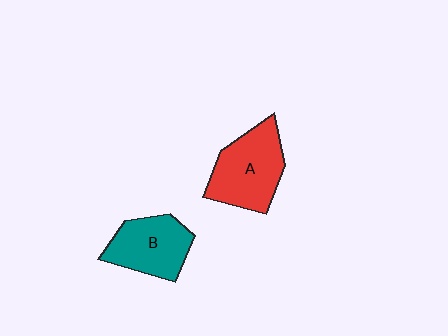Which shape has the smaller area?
Shape B (teal).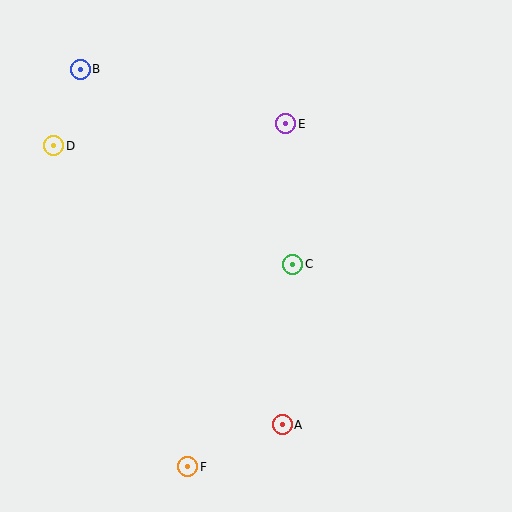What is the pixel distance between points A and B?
The distance between A and B is 409 pixels.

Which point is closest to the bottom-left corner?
Point F is closest to the bottom-left corner.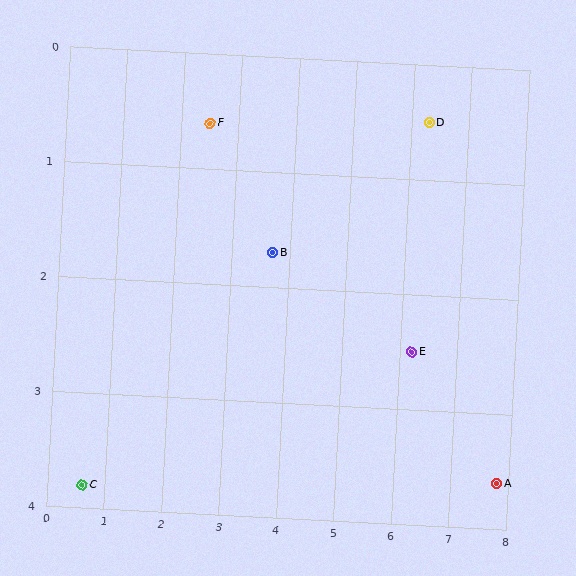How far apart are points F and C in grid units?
Points F and C are about 3.7 grid units apart.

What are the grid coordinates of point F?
Point F is at approximately (2.5, 0.6).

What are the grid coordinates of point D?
Point D is at approximately (6.3, 0.5).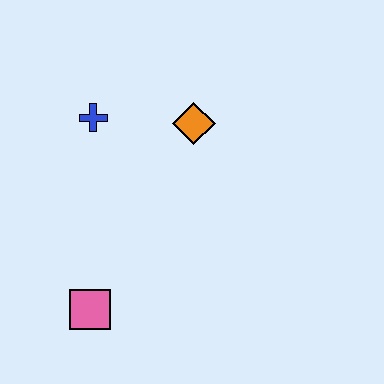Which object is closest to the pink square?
The blue cross is closest to the pink square.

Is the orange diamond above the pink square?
Yes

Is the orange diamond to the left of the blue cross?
No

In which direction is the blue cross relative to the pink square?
The blue cross is above the pink square.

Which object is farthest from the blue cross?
The pink square is farthest from the blue cross.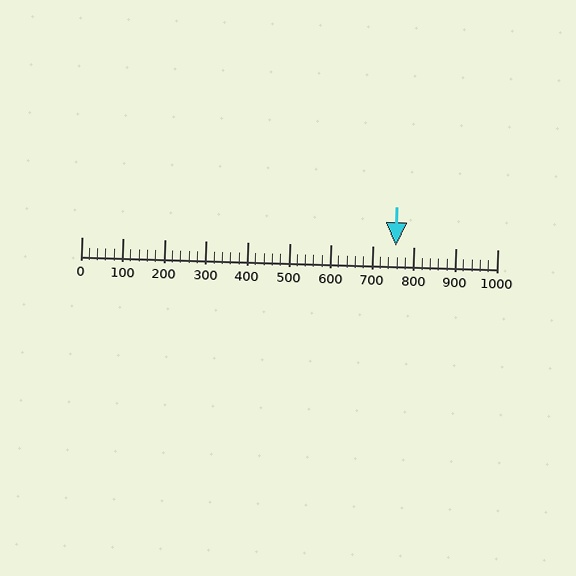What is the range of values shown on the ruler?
The ruler shows values from 0 to 1000.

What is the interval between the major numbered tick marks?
The major tick marks are spaced 100 units apart.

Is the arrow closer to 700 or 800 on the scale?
The arrow is closer to 800.